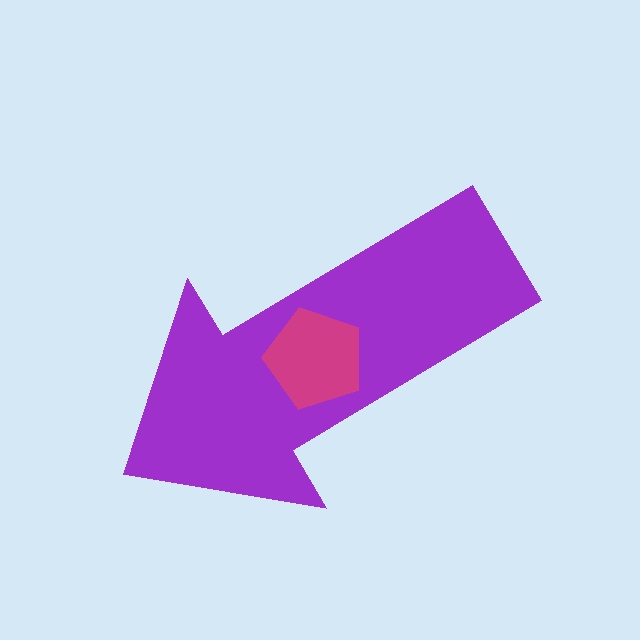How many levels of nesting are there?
2.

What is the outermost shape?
The purple arrow.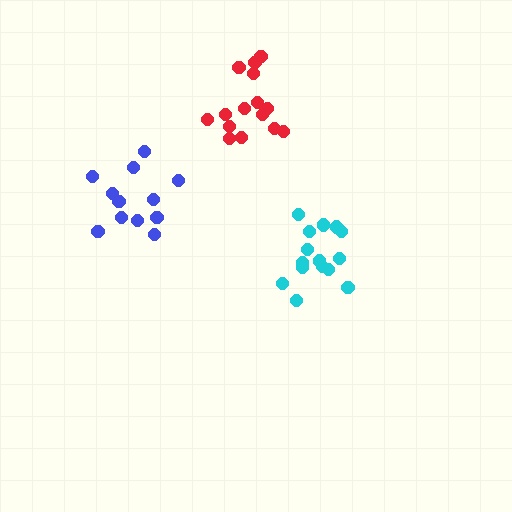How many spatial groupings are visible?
There are 3 spatial groupings.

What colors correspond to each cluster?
The clusters are colored: blue, cyan, red.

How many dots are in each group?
Group 1: 12 dots, Group 2: 15 dots, Group 3: 15 dots (42 total).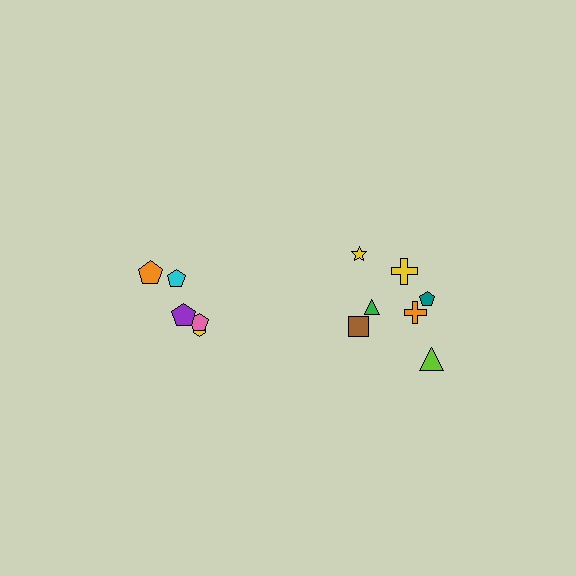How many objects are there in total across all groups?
There are 12 objects.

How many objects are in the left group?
There are 5 objects.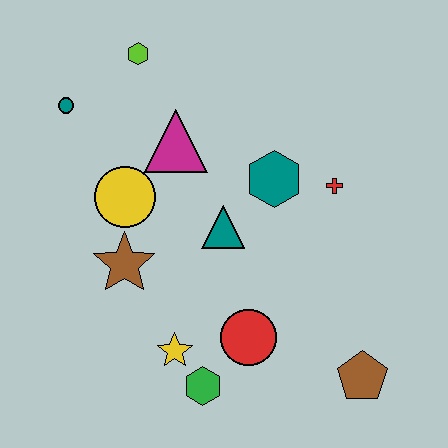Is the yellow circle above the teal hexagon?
No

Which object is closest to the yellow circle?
The brown star is closest to the yellow circle.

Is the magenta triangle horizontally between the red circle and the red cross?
No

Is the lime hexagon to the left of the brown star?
No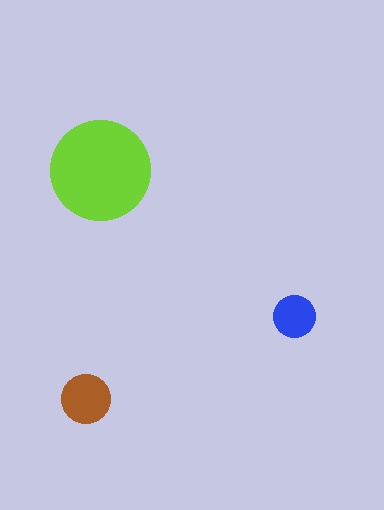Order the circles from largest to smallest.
the lime one, the brown one, the blue one.